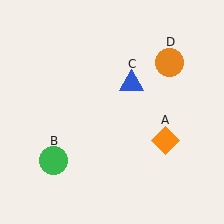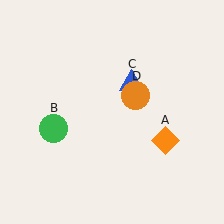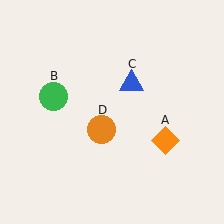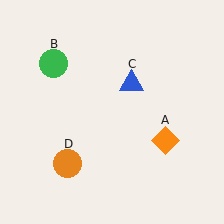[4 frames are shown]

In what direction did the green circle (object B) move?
The green circle (object B) moved up.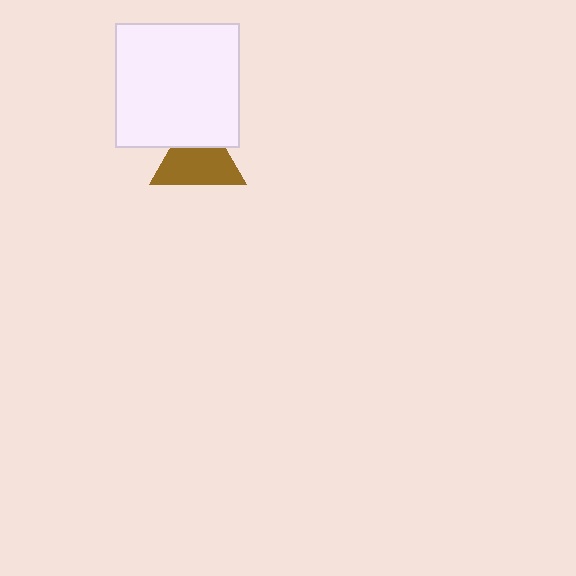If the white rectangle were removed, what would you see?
You would see the complete brown triangle.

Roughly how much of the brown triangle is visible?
Most of it is visible (roughly 69%).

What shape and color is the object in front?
The object in front is a white rectangle.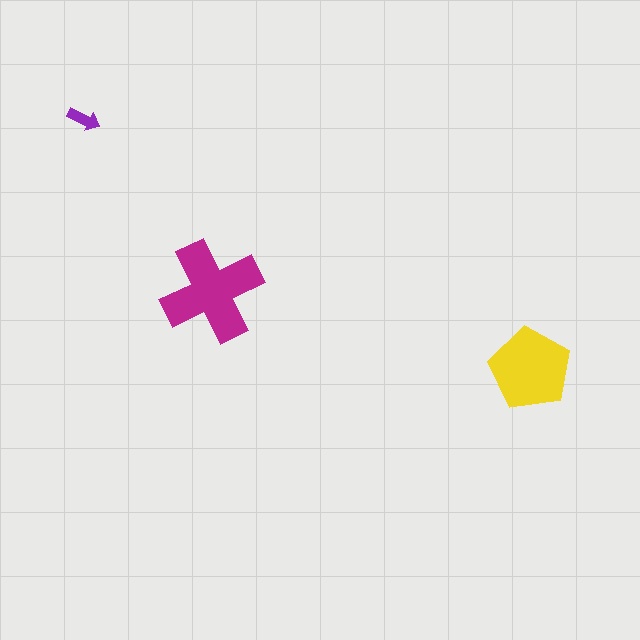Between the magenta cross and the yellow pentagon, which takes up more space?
The magenta cross.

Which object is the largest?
The magenta cross.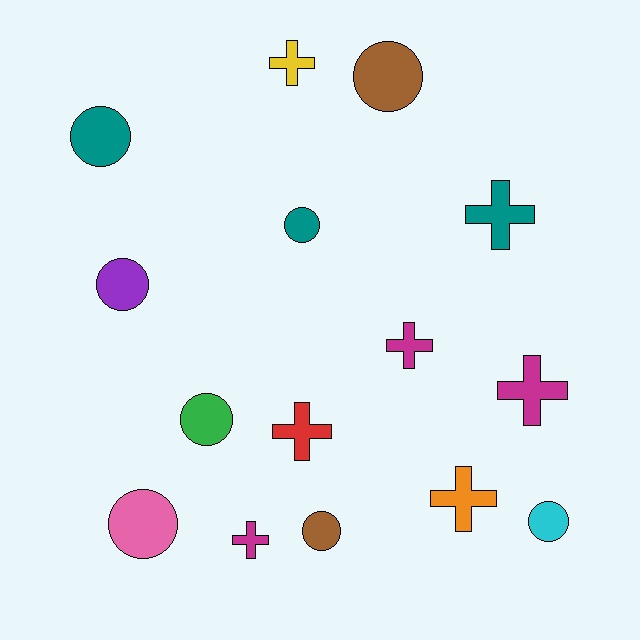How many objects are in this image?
There are 15 objects.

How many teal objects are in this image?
There are 3 teal objects.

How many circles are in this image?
There are 8 circles.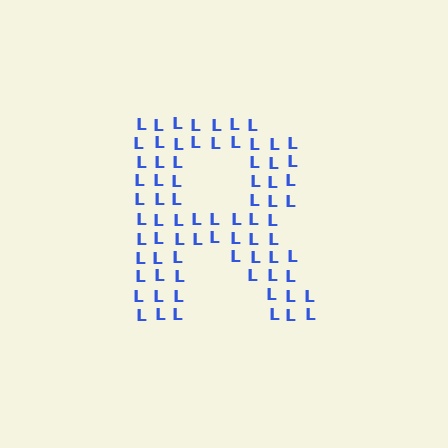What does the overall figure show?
The overall figure shows the letter R.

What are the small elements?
The small elements are letter L's.